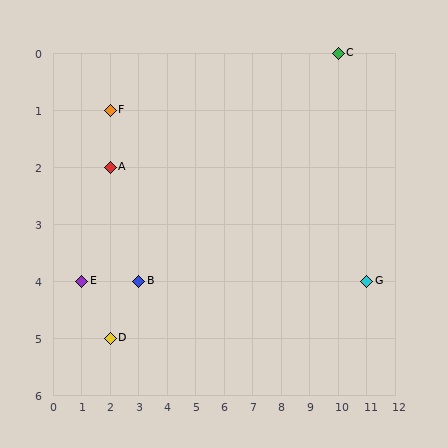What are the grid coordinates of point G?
Point G is at grid coordinates (11, 4).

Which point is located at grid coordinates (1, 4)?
Point E is at (1, 4).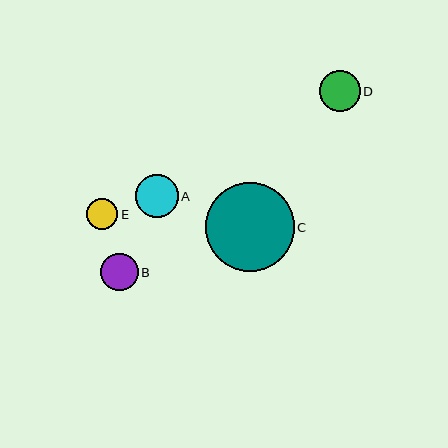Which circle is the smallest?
Circle E is the smallest with a size of approximately 31 pixels.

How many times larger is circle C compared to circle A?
Circle C is approximately 2.1 times the size of circle A.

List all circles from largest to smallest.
From largest to smallest: C, A, D, B, E.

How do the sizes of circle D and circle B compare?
Circle D and circle B are approximately the same size.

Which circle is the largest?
Circle C is the largest with a size of approximately 89 pixels.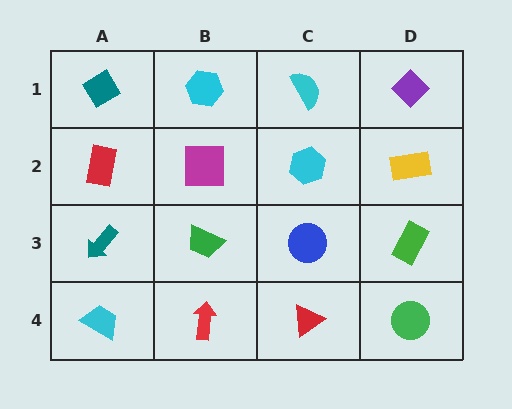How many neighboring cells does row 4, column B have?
3.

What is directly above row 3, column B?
A magenta square.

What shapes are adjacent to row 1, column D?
A yellow rectangle (row 2, column D), a cyan semicircle (row 1, column C).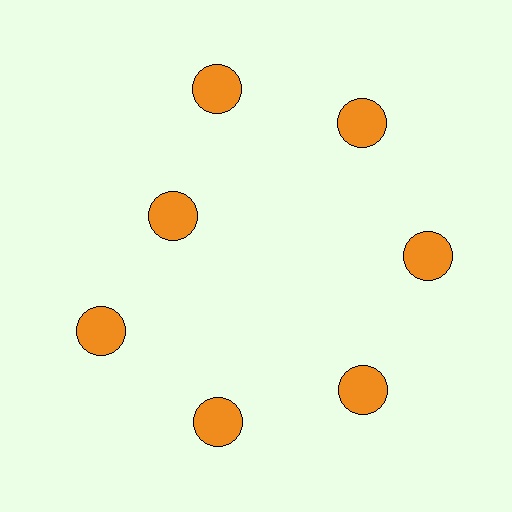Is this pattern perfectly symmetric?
No. The 7 orange circles are arranged in a ring, but one element near the 10 o'clock position is pulled inward toward the center, breaking the 7-fold rotational symmetry.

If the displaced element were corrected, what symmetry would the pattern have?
It would have 7-fold rotational symmetry — the pattern would map onto itself every 51 degrees.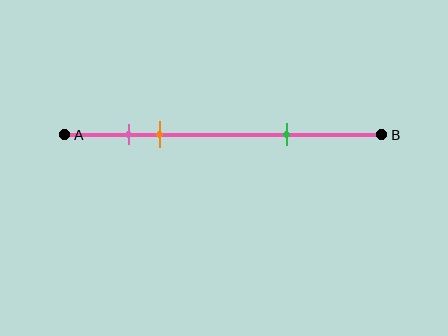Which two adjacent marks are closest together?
The pink and orange marks are the closest adjacent pair.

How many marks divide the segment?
There are 3 marks dividing the segment.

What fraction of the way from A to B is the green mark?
The green mark is approximately 70% (0.7) of the way from A to B.